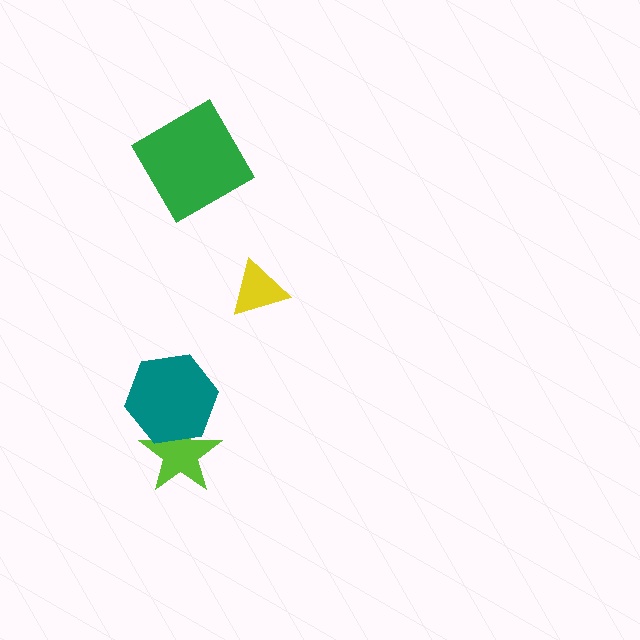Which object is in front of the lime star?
The teal hexagon is in front of the lime star.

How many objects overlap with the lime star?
1 object overlaps with the lime star.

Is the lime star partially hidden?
Yes, it is partially covered by another shape.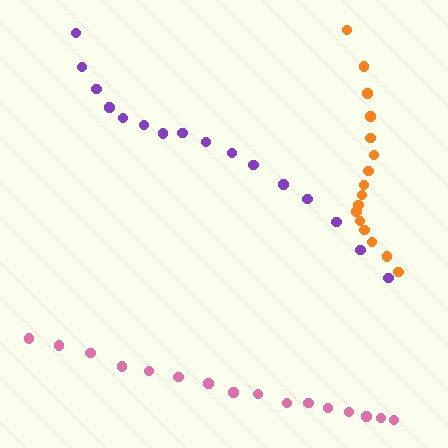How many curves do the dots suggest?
There are 3 distinct paths.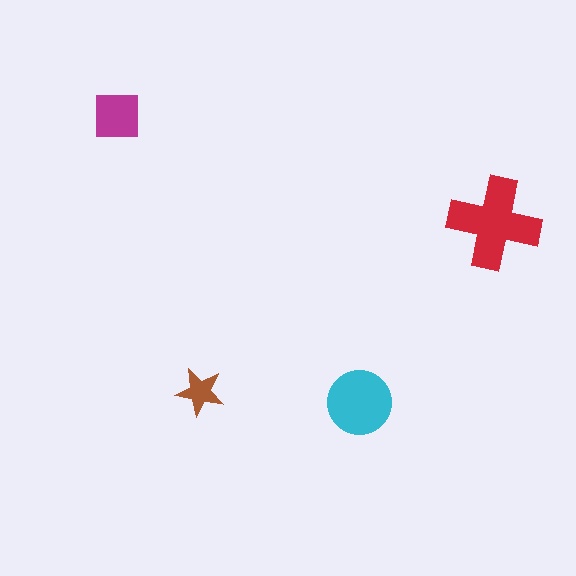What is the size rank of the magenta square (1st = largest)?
3rd.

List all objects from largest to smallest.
The red cross, the cyan circle, the magenta square, the brown star.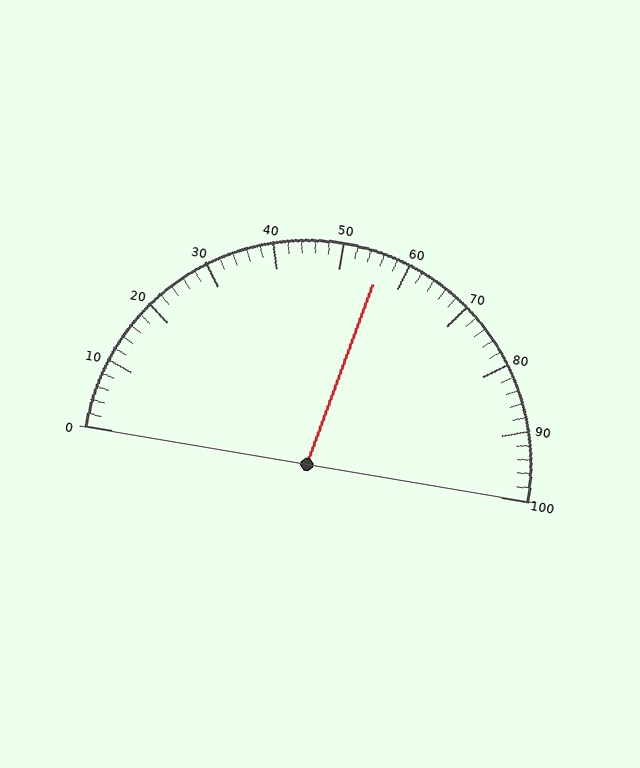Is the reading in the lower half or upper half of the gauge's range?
The reading is in the upper half of the range (0 to 100).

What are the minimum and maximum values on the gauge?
The gauge ranges from 0 to 100.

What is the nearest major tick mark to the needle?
The nearest major tick mark is 60.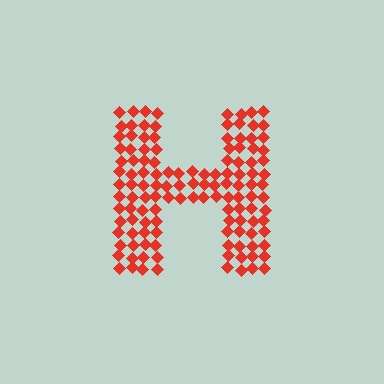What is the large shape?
The large shape is the letter H.